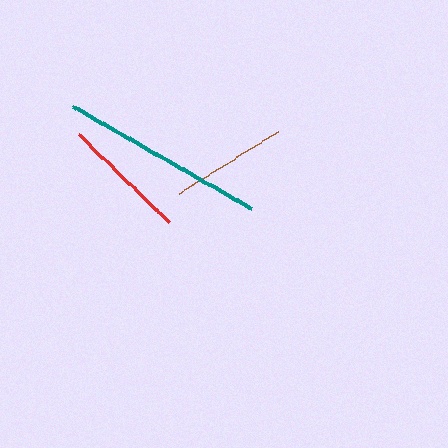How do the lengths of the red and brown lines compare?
The red and brown lines are approximately the same length.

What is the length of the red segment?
The red segment is approximately 127 pixels long.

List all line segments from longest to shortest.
From longest to shortest: teal, red, brown.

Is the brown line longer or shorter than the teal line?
The teal line is longer than the brown line.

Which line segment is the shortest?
The brown line is the shortest at approximately 116 pixels.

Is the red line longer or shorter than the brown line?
The red line is longer than the brown line.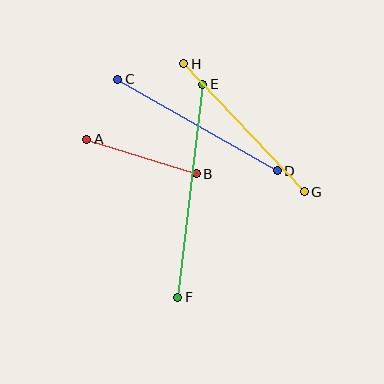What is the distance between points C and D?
The distance is approximately 184 pixels.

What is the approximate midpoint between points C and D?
The midpoint is at approximately (197, 125) pixels.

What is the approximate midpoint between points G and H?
The midpoint is at approximately (244, 128) pixels.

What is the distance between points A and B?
The distance is approximately 115 pixels.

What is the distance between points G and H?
The distance is approximately 176 pixels.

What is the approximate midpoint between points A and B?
The midpoint is at approximately (141, 156) pixels.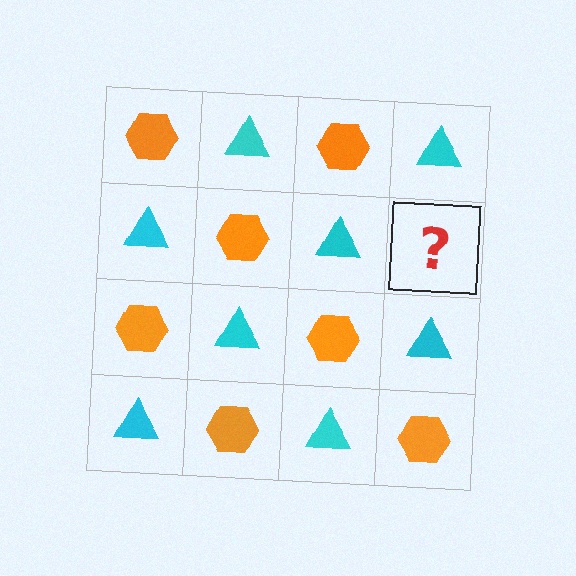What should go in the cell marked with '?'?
The missing cell should contain an orange hexagon.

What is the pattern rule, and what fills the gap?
The rule is that it alternates orange hexagon and cyan triangle in a checkerboard pattern. The gap should be filled with an orange hexagon.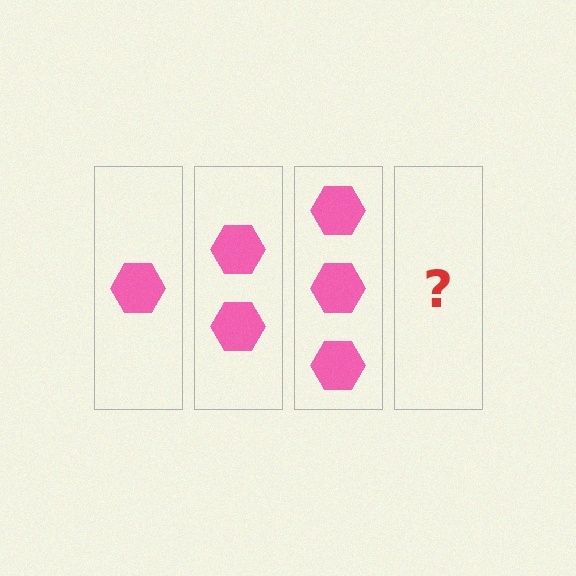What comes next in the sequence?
The next element should be 4 hexagons.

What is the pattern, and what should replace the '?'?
The pattern is that each step adds one more hexagon. The '?' should be 4 hexagons.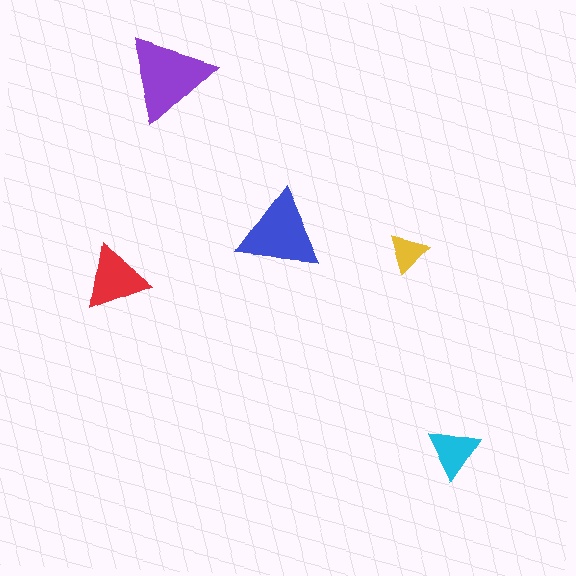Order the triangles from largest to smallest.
the purple one, the blue one, the red one, the cyan one, the yellow one.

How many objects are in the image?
There are 5 objects in the image.